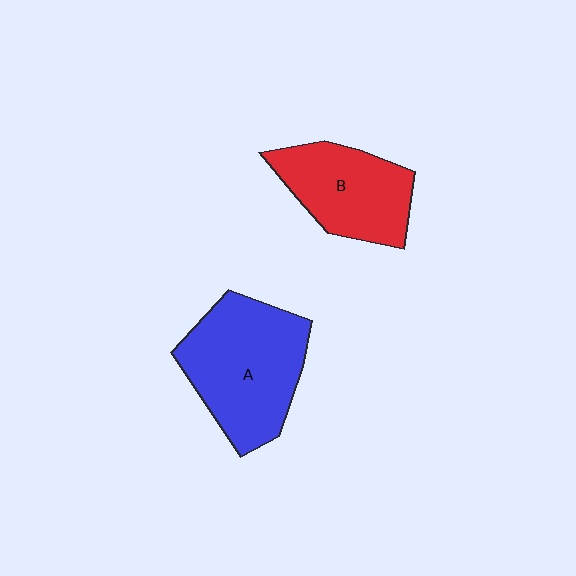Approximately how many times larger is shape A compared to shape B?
Approximately 1.4 times.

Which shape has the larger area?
Shape A (blue).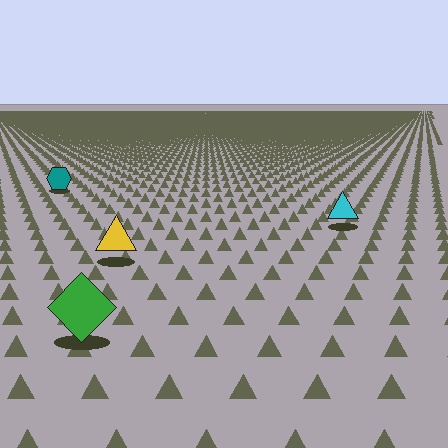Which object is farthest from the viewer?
The teal hexagon is farthest from the viewer. It appears smaller and the ground texture around it is denser.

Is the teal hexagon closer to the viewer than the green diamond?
No. The green diamond is closer — you can tell from the texture gradient: the ground texture is coarser near it.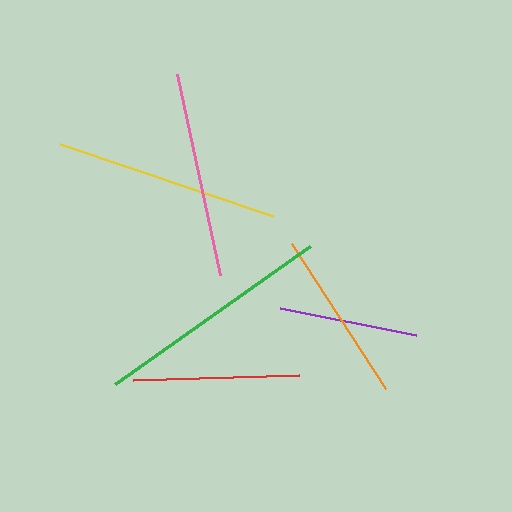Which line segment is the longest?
The green line is the longest at approximately 239 pixels.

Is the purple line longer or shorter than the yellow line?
The yellow line is longer than the purple line.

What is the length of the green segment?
The green segment is approximately 239 pixels long.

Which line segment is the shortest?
The purple line is the shortest at approximately 138 pixels.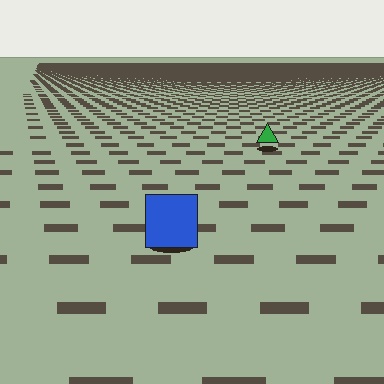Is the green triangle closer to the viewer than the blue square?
No. The blue square is closer — you can tell from the texture gradient: the ground texture is coarser near it.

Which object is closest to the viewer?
The blue square is closest. The texture marks near it are larger and more spread out.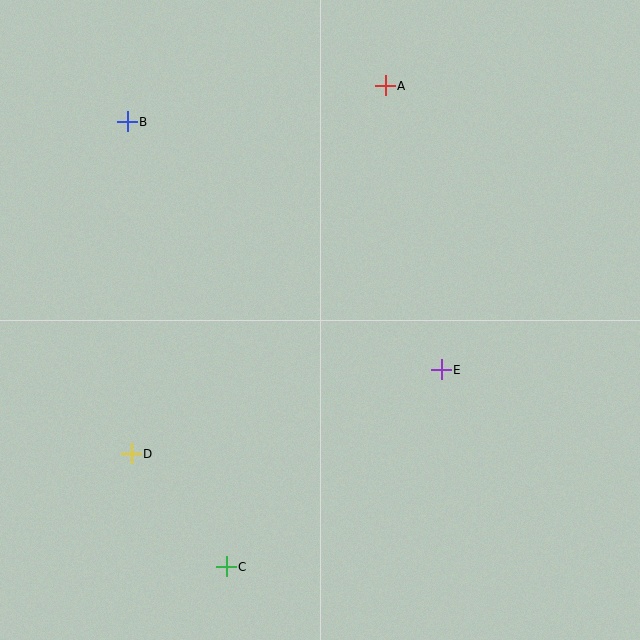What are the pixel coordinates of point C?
Point C is at (226, 567).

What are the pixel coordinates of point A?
Point A is at (385, 86).